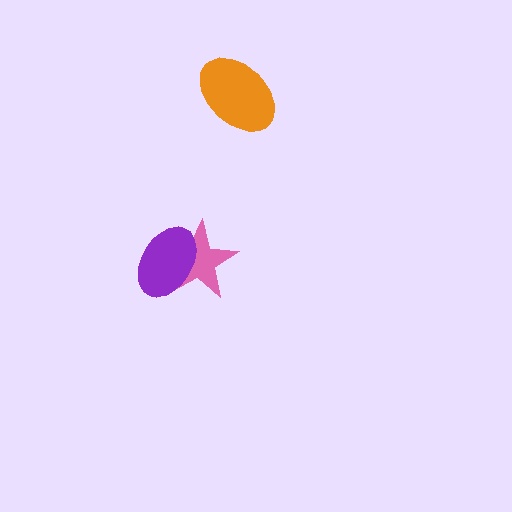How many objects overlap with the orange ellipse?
0 objects overlap with the orange ellipse.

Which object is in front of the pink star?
The purple ellipse is in front of the pink star.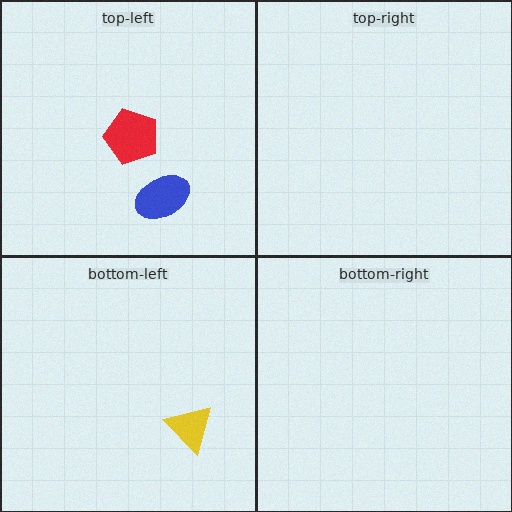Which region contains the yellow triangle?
The bottom-left region.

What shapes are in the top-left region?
The blue ellipse, the red pentagon.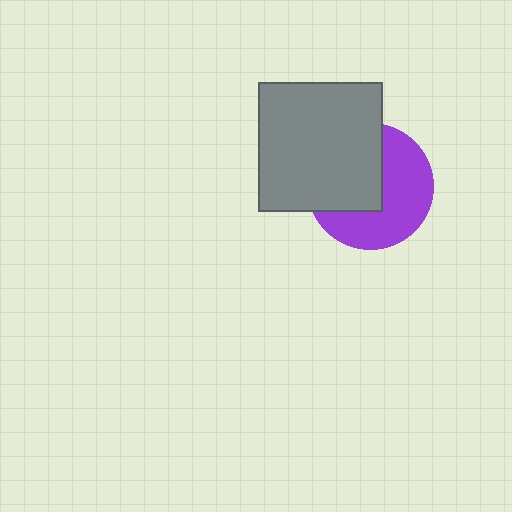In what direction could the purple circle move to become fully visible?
The purple circle could move toward the lower-right. That would shift it out from behind the gray rectangle entirely.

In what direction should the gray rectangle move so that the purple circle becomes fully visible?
The gray rectangle should move toward the upper-left. That is the shortest direction to clear the overlap and leave the purple circle fully visible.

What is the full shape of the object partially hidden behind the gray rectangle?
The partially hidden object is a purple circle.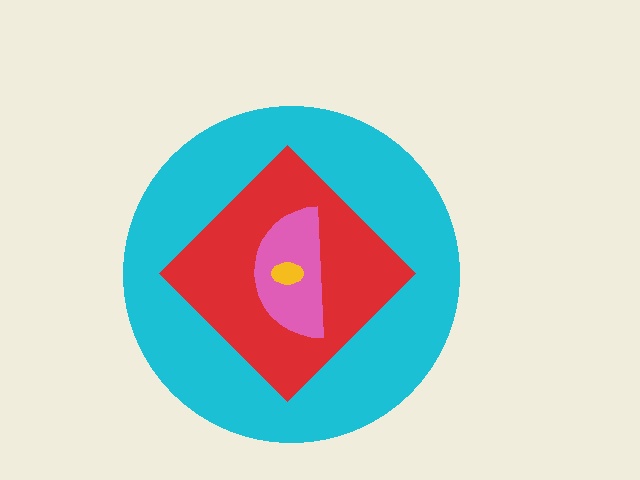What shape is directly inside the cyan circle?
The red diamond.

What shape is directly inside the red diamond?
The pink semicircle.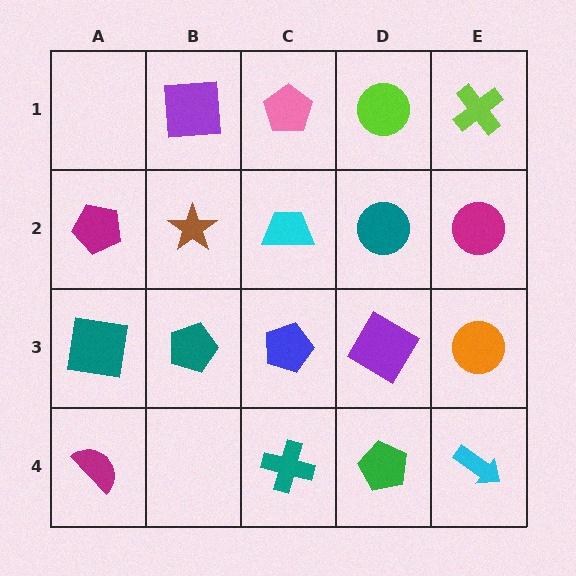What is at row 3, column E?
An orange circle.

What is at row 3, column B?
A teal pentagon.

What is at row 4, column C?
A teal cross.